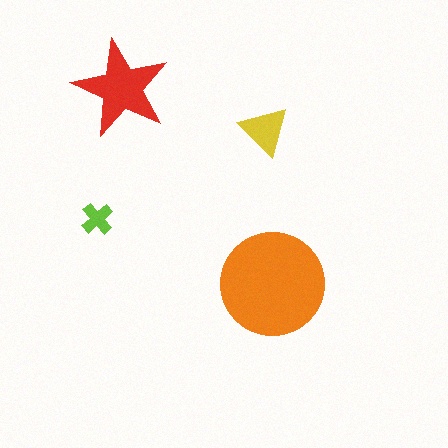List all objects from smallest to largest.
The lime cross, the yellow triangle, the red star, the orange circle.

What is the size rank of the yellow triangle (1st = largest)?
3rd.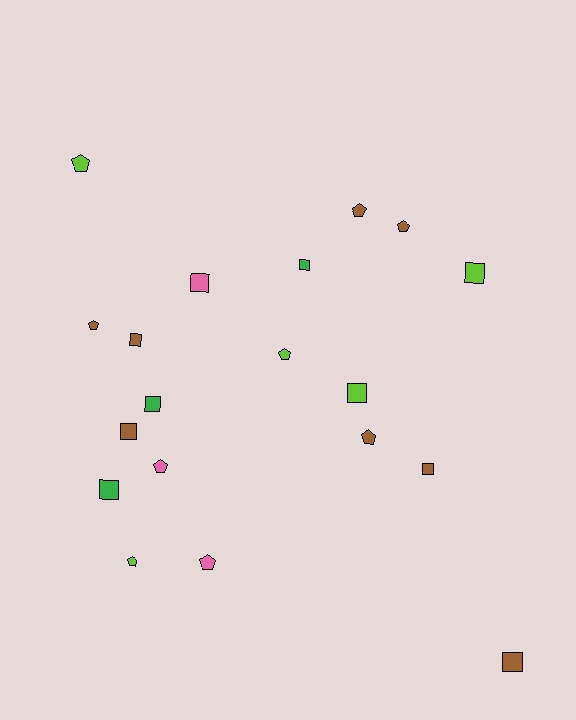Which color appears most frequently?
Brown, with 8 objects.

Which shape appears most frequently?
Square, with 10 objects.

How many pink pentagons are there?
There are 2 pink pentagons.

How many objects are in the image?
There are 19 objects.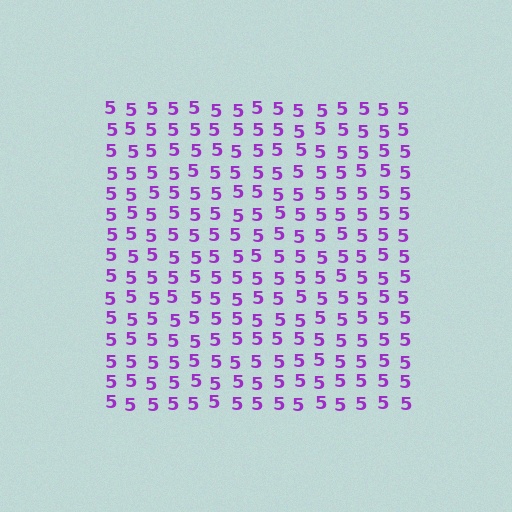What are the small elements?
The small elements are digit 5's.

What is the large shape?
The large shape is a square.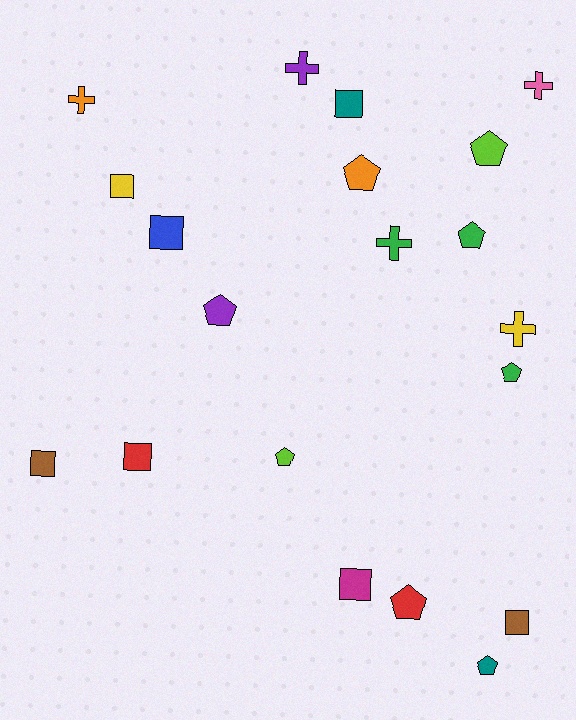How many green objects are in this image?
There are 3 green objects.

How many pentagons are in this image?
There are 8 pentagons.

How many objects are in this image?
There are 20 objects.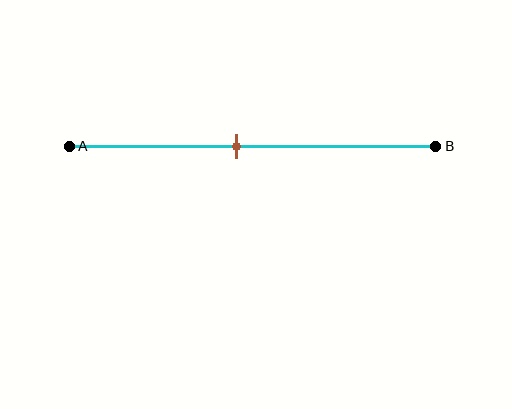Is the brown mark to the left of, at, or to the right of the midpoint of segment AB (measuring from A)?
The brown mark is to the left of the midpoint of segment AB.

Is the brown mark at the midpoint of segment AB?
No, the mark is at about 45% from A, not at the 50% midpoint.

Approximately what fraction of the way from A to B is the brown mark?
The brown mark is approximately 45% of the way from A to B.